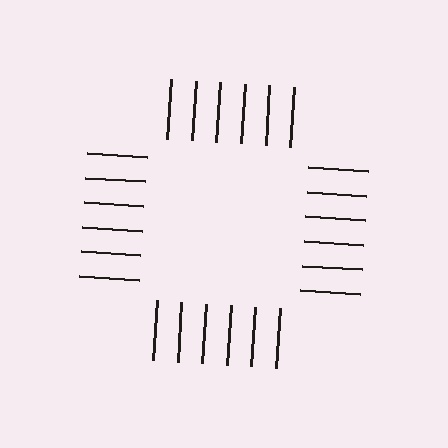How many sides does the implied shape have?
4 sides — the line-ends trace a square.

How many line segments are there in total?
24 — 6 along each of the 4 edges.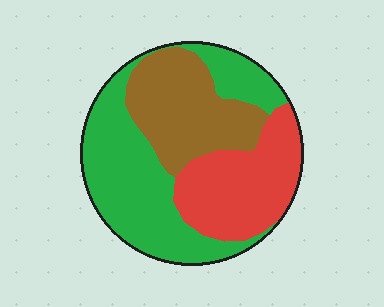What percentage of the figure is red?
Red covers around 30% of the figure.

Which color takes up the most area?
Green, at roughly 45%.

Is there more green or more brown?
Green.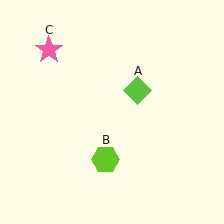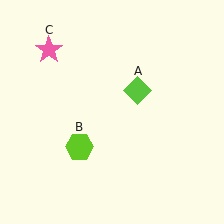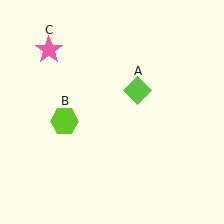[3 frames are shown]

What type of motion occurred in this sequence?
The lime hexagon (object B) rotated clockwise around the center of the scene.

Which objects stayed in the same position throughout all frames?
Lime diamond (object A) and pink star (object C) remained stationary.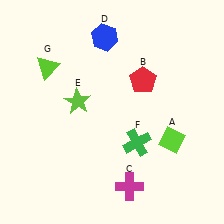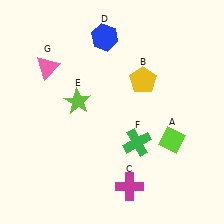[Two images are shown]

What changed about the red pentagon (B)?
In Image 1, B is red. In Image 2, it changed to yellow.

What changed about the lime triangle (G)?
In Image 1, G is lime. In Image 2, it changed to pink.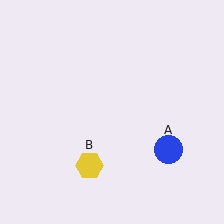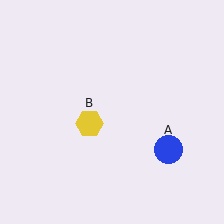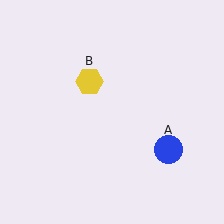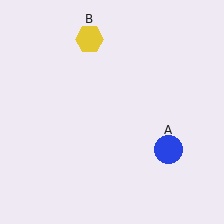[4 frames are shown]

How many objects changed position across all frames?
1 object changed position: yellow hexagon (object B).